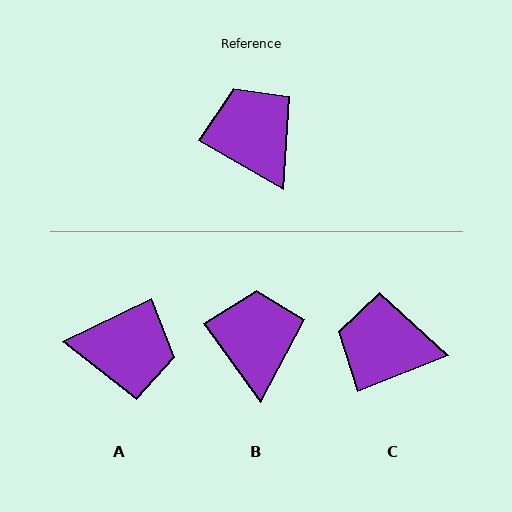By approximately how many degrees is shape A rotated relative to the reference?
Approximately 124 degrees clockwise.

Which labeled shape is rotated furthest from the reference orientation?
A, about 124 degrees away.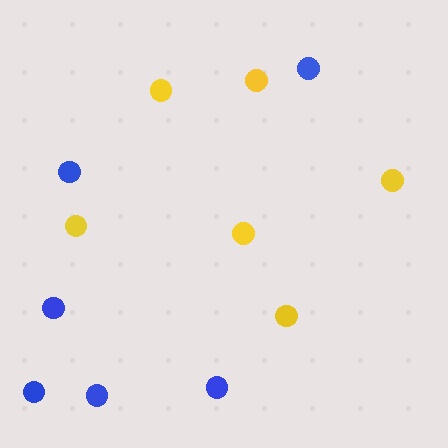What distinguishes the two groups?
There are 2 groups: one group of yellow circles (6) and one group of blue circles (6).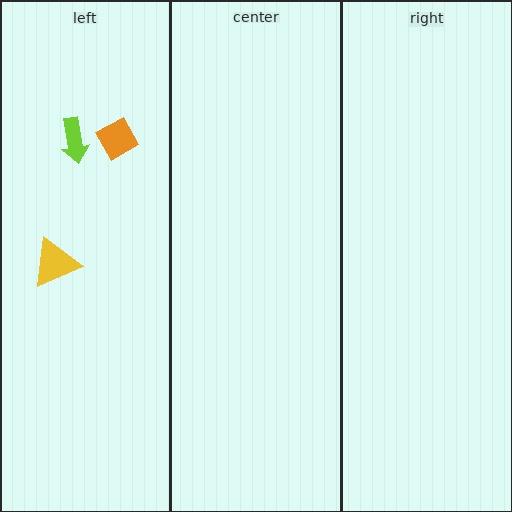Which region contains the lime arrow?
The left region.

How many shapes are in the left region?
3.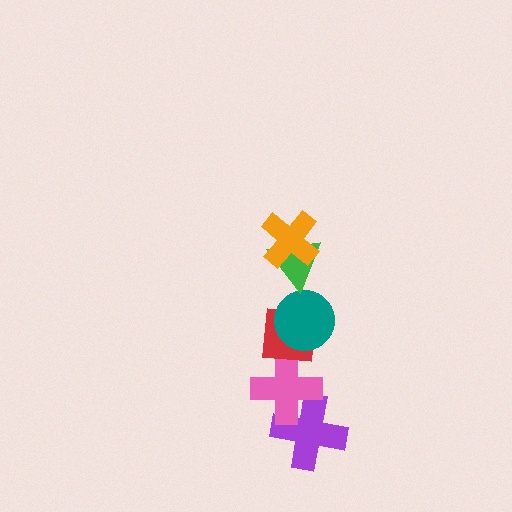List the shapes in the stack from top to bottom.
From top to bottom: the orange cross, the green triangle, the teal circle, the red square, the pink cross, the purple cross.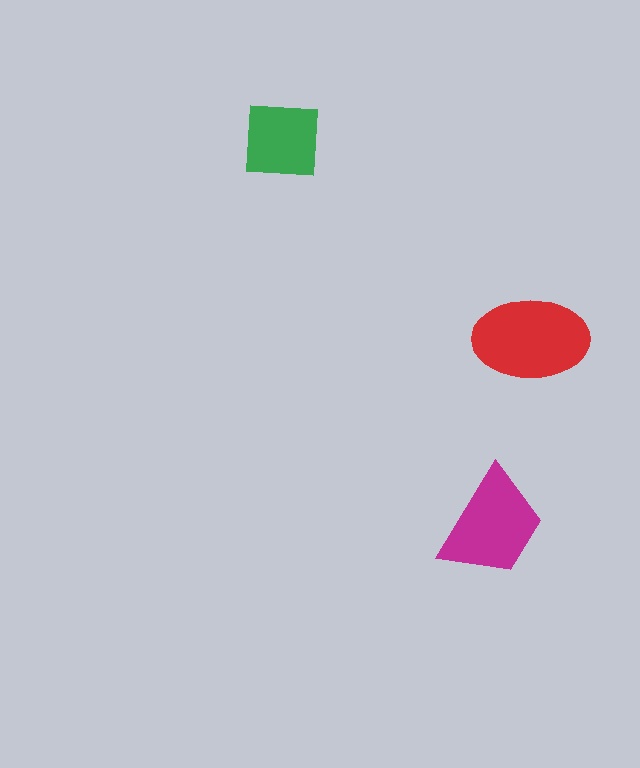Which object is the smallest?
The green square.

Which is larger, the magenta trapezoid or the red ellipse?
The red ellipse.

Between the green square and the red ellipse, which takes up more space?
The red ellipse.